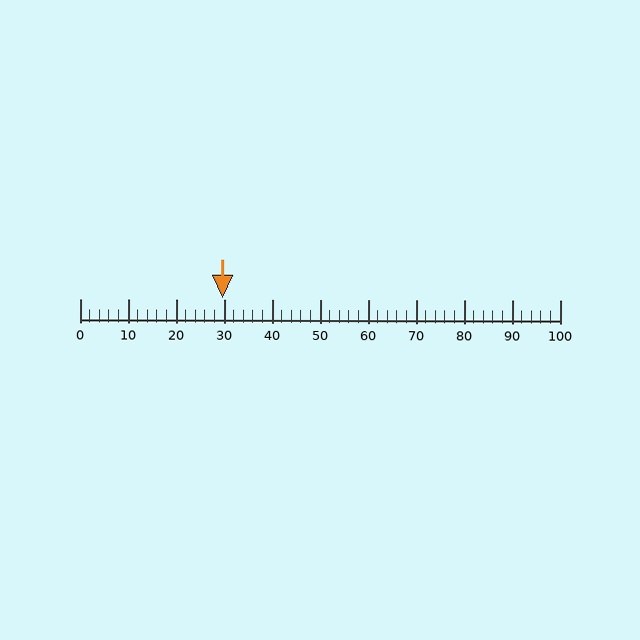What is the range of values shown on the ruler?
The ruler shows values from 0 to 100.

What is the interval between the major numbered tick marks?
The major tick marks are spaced 10 units apart.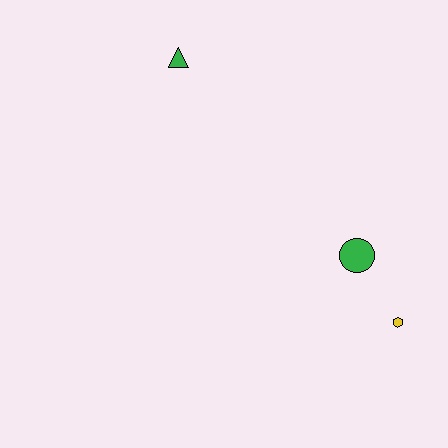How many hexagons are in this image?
There is 1 hexagon.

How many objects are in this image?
There are 3 objects.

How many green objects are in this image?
There are 2 green objects.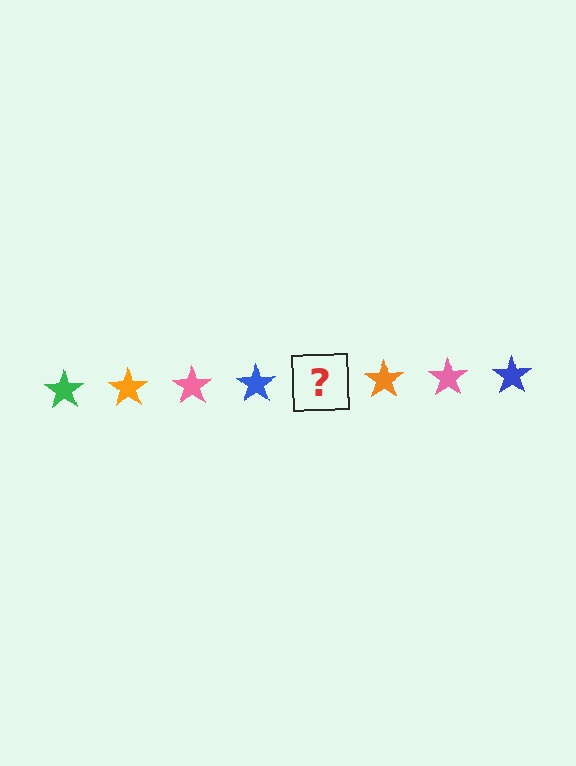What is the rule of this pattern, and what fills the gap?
The rule is that the pattern cycles through green, orange, pink, blue stars. The gap should be filled with a green star.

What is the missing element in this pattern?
The missing element is a green star.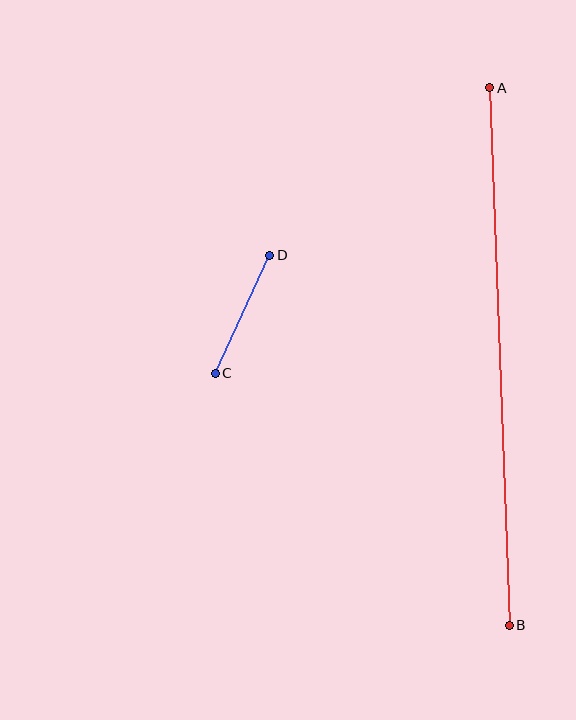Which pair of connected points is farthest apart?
Points A and B are farthest apart.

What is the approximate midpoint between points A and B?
The midpoint is at approximately (500, 356) pixels.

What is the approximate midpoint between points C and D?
The midpoint is at approximately (243, 314) pixels.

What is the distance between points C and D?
The distance is approximately 129 pixels.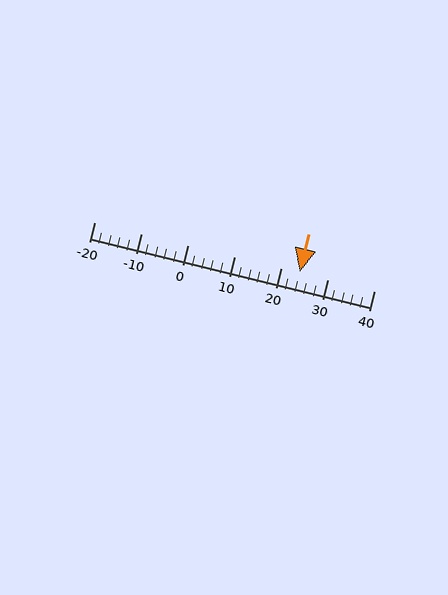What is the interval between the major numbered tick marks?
The major tick marks are spaced 10 units apart.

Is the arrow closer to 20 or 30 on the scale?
The arrow is closer to 20.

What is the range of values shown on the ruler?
The ruler shows values from -20 to 40.